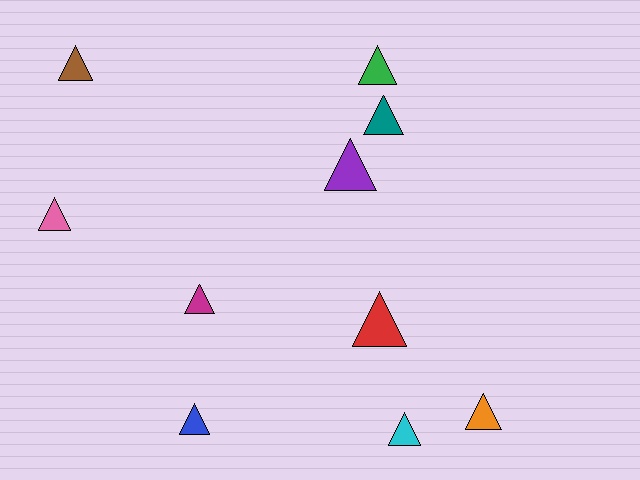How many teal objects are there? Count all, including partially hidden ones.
There is 1 teal object.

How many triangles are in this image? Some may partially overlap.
There are 10 triangles.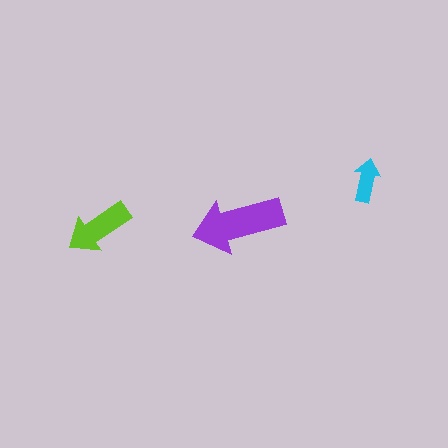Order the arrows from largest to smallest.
the purple one, the lime one, the cyan one.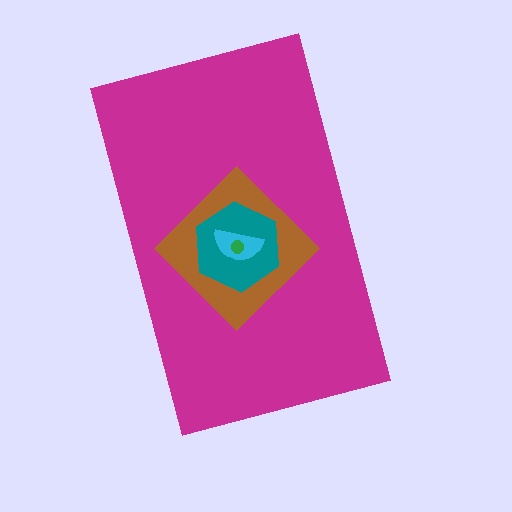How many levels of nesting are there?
5.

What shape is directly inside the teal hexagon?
The cyan semicircle.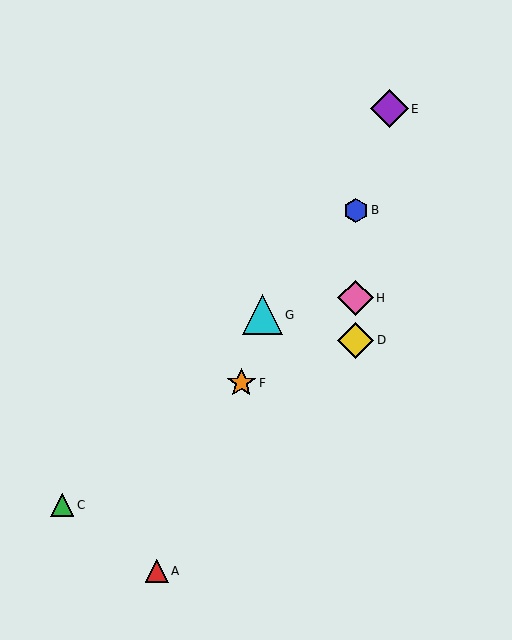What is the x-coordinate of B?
Object B is at x≈356.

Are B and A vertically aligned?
No, B is at x≈356 and A is at x≈157.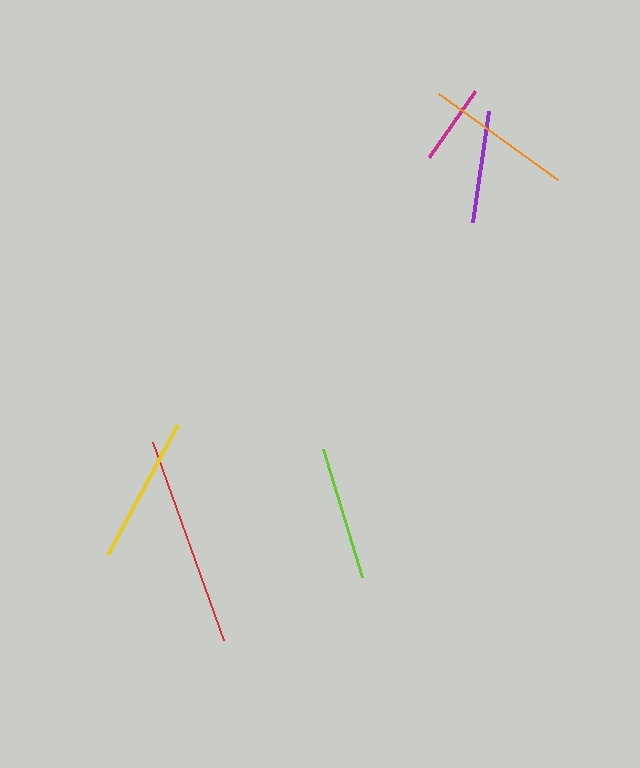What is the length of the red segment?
The red segment is approximately 210 pixels long.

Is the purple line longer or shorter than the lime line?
The lime line is longer than the purple line.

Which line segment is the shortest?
The magenta line is the shortest at approximately 80 pixels.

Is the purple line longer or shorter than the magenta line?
The purple line is longer than the magenta line.